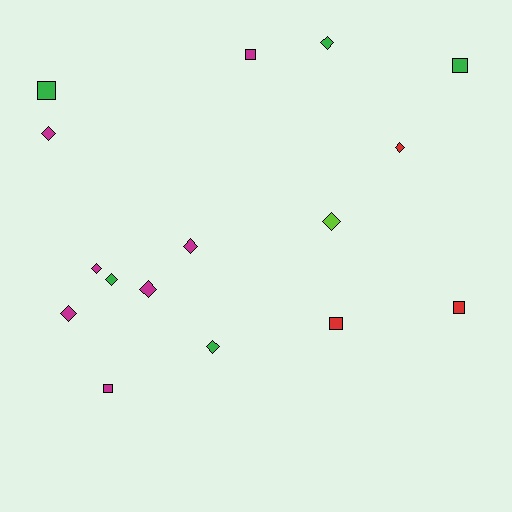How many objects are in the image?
There are 16 objects.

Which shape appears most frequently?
Diamond, with 10 objects.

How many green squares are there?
There are 2 green squares.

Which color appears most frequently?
Magenta, with 7 objects.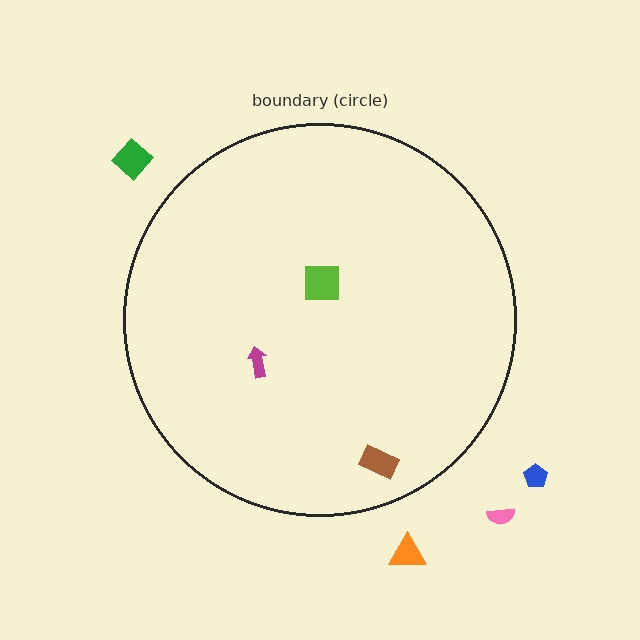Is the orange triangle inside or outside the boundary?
Outside.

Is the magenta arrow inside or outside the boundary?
Inside.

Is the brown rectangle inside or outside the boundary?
Inside.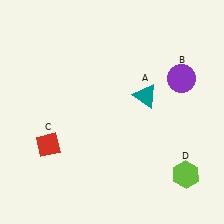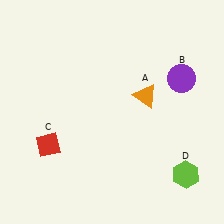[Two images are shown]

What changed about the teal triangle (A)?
In Image 1, A is teal. In Image 2, it changed to orange.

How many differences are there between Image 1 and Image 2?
There is 1 difference between the two images.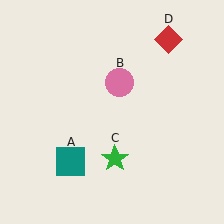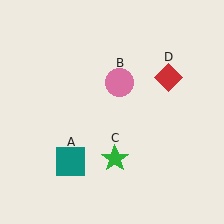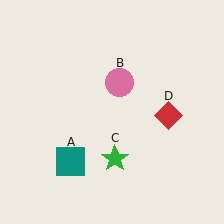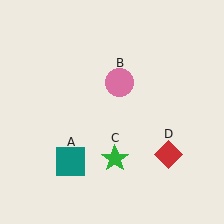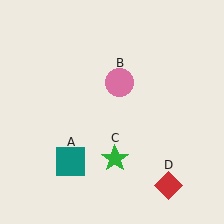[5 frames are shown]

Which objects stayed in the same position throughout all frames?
Teal square (object A) and pink circle (object B) and green star (object C) remained stationary.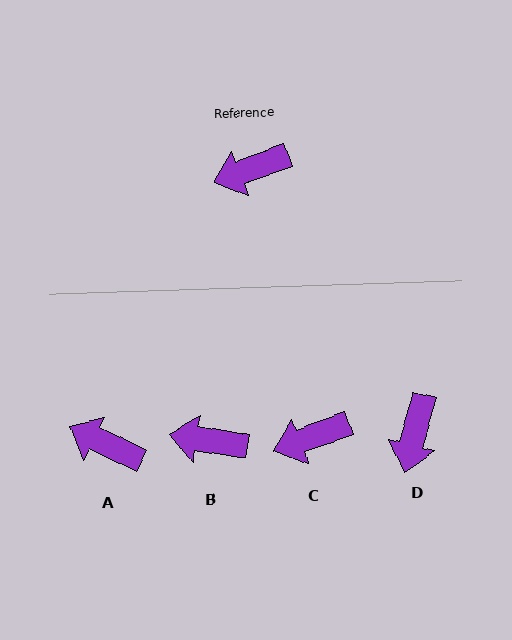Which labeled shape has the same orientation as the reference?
C.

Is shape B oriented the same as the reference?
No, it is off by about 30 degrees.